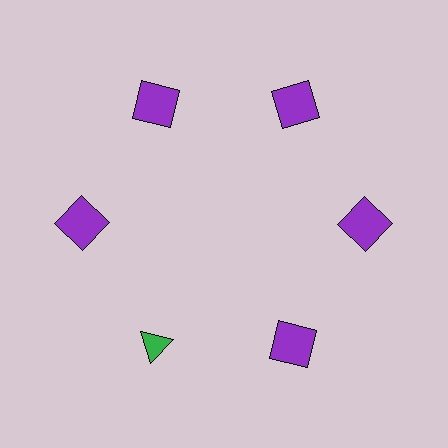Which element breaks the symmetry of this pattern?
The green triangle at roughly the 7 o'clock position breaks the symmetry. All other shapes are purple squares.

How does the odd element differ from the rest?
It differs in both color (green instead of purple) and shape (triangle instead of square).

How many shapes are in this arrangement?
There are 6 shapes arranged in a ring pattern.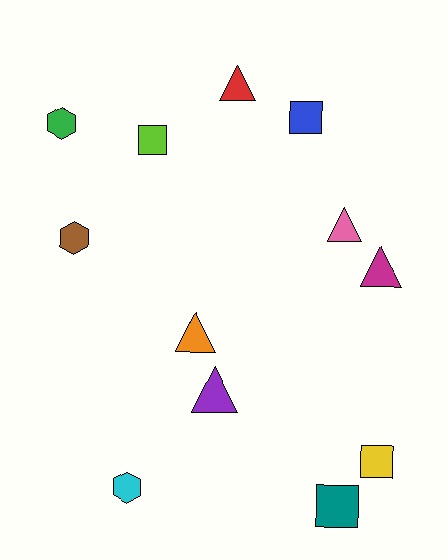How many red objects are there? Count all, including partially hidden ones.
There is 1 red object.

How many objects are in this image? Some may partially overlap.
There are 12 objects.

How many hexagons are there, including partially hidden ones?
There are 3 hexagons.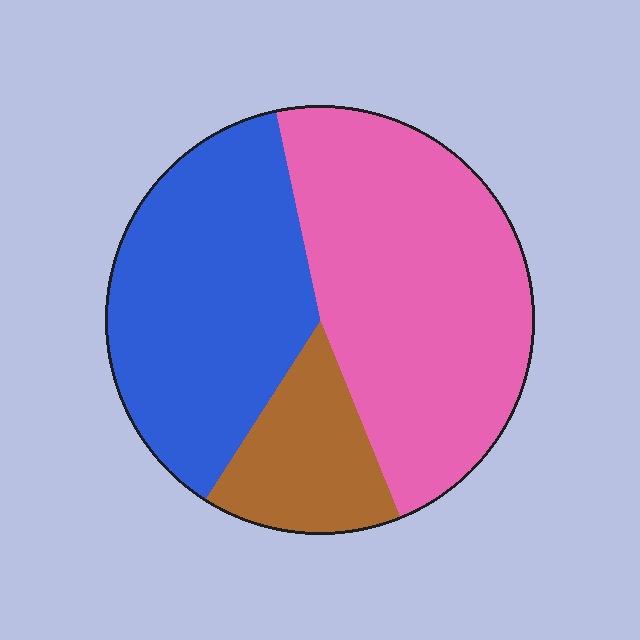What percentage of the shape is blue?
Blue covers around 40% of the shape.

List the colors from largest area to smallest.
From largest to smallest: pink, blue, brown.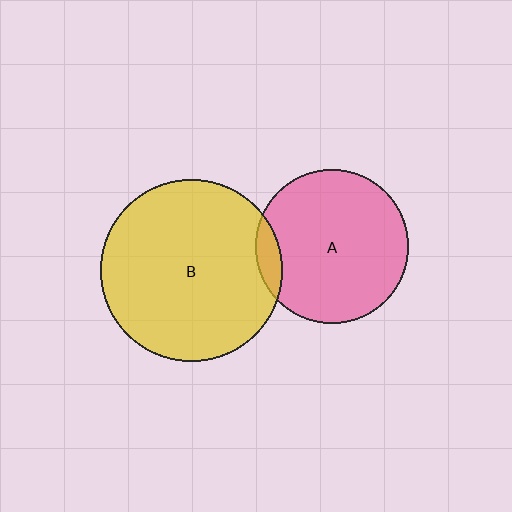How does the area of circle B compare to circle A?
Approximately 1.4 times.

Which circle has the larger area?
Circle B (yellow).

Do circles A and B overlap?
Yes.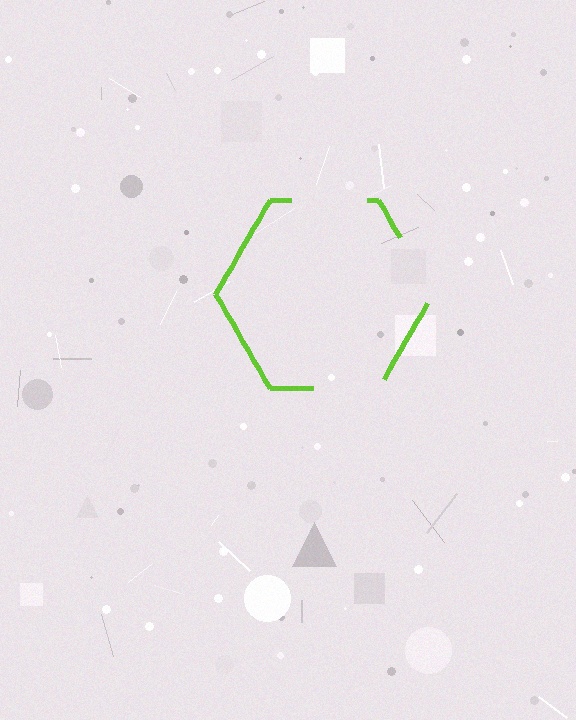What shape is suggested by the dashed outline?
The dashed outline suggests a hexagon.